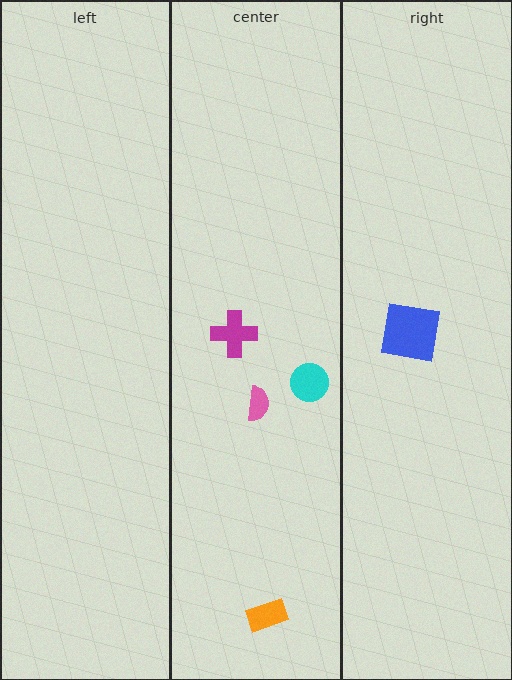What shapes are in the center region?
The magenta cross, the cyan circle, the orange rectangle, the pink semicircle.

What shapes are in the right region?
The blue square.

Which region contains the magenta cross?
The center region.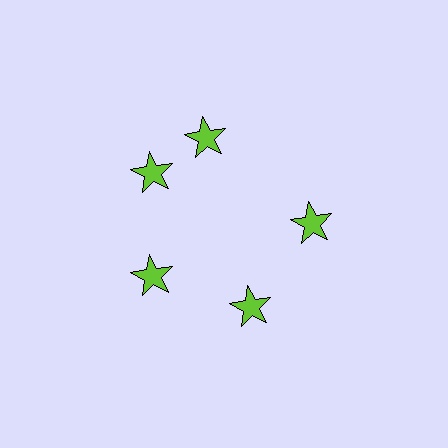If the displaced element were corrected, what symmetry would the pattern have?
It would have 5-fold rotational symmetry — the pattern would map onto itself every 72 degrees.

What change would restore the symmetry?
The symmetry would be restored by rotating it back into even spacing with its neighbors so that all 5 stars sit at equal angles and equal distance from the center.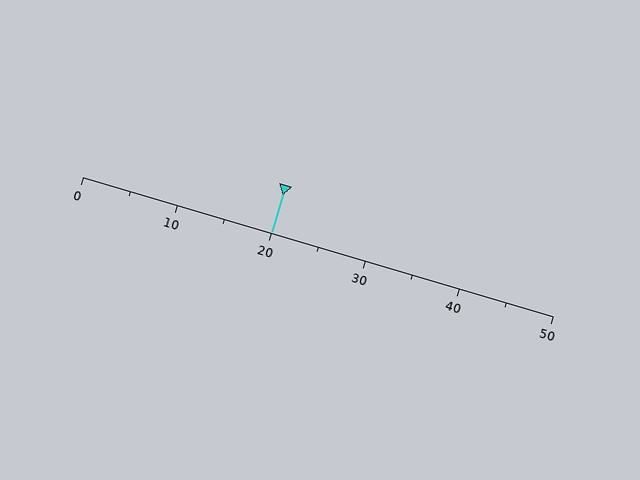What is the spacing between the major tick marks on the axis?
The major ticks are spaced 10 apart.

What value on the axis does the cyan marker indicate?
The marker indicates approximately 20.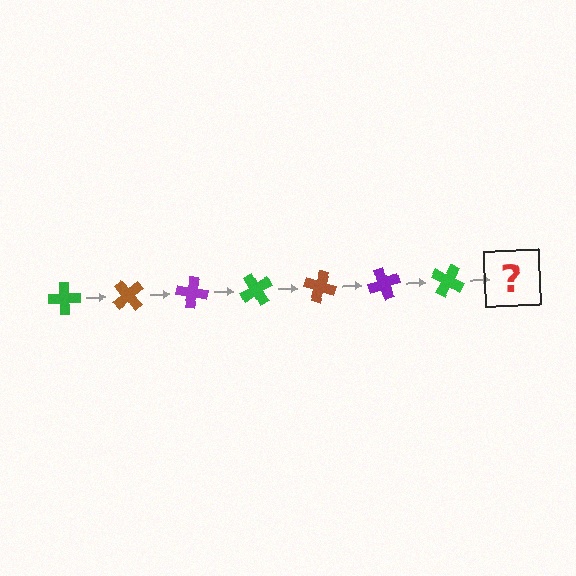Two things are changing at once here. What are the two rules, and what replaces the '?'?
The two rules are that it rotates 50 degrees each step and the color cycles through green, brown, and purple. The '?' should be a brown cross, rotated 350 degrees from the start.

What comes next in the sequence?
The next element should be a brown cross, rotated 350 degrees from the start.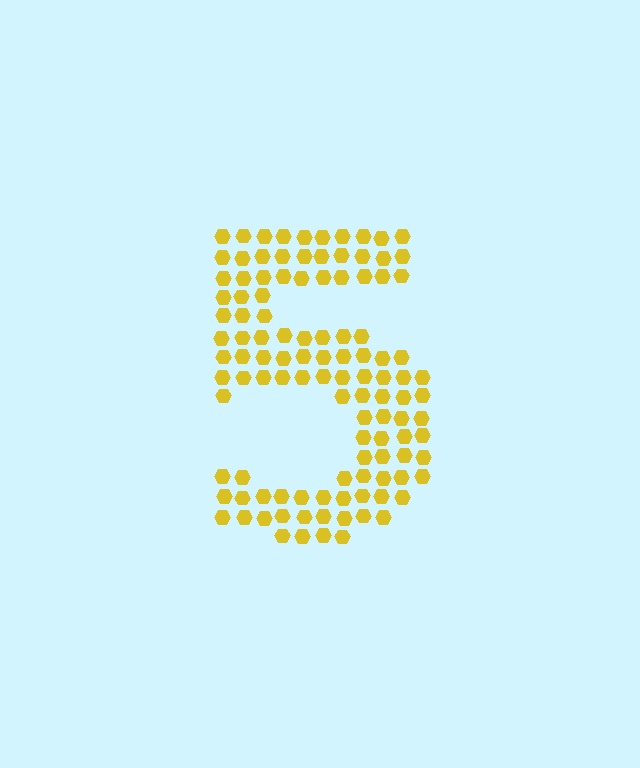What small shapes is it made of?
It is made of small hexagons.